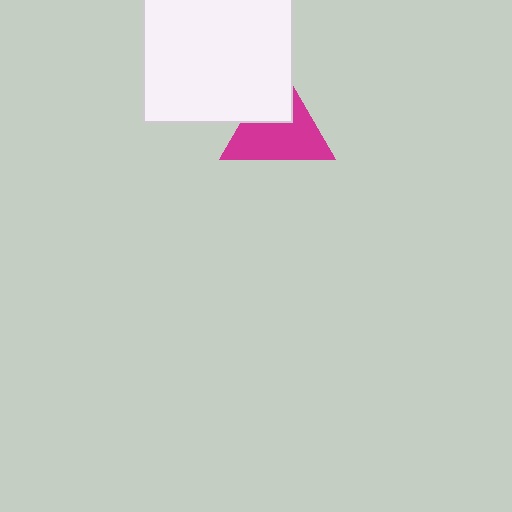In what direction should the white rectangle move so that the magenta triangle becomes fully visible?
The white rectangle should move toward the upper-left. That is the shortest direction to clear the overlap and leave the magenta triangle fully visible.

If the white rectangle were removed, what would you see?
You would see the complete magenta triangle.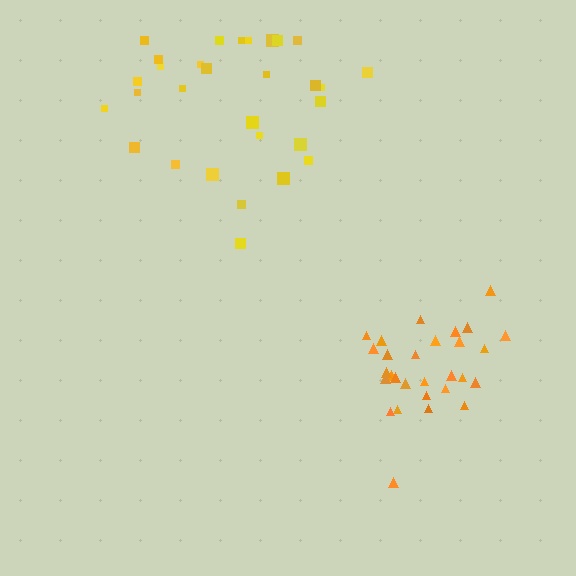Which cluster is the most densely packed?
Orange.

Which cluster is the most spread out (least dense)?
Yellow.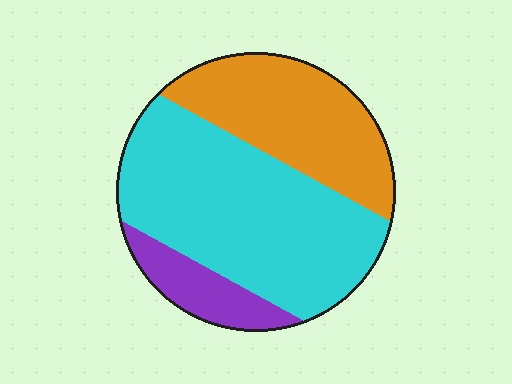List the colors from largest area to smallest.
From largest to smallest: cyan, orange, purple.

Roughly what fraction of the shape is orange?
Orange covers roughly 35% of the shape.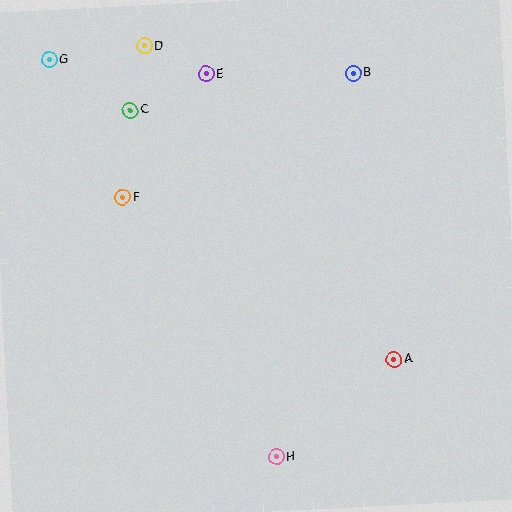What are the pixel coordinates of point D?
Point D is at (145, 46).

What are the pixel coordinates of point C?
Point C is at (130, 110).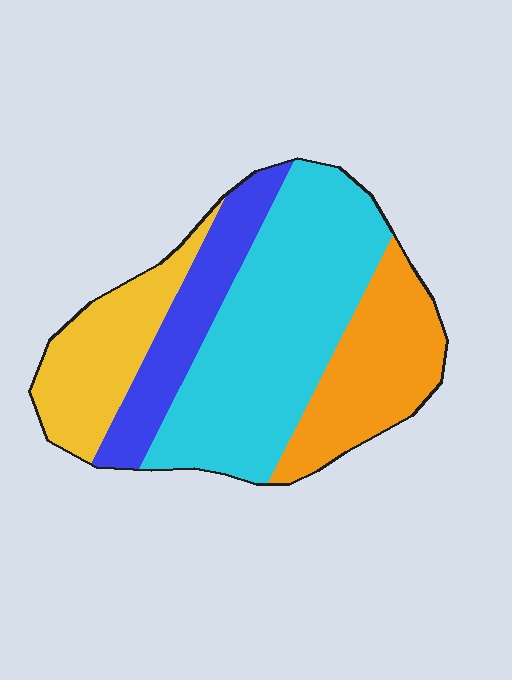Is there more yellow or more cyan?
Cyan.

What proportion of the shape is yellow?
Yellow covers roughly 20% of the shape.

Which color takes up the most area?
Cyan, at roughly 45%.